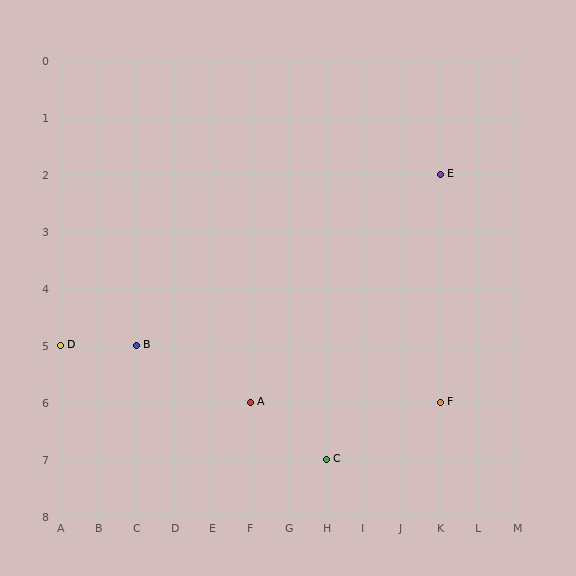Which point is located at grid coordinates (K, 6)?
Point F is at (K, 6).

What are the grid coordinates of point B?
Point B is at grid coordinates (C, 5).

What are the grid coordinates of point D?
Point D is at grid coordinates (A, 5).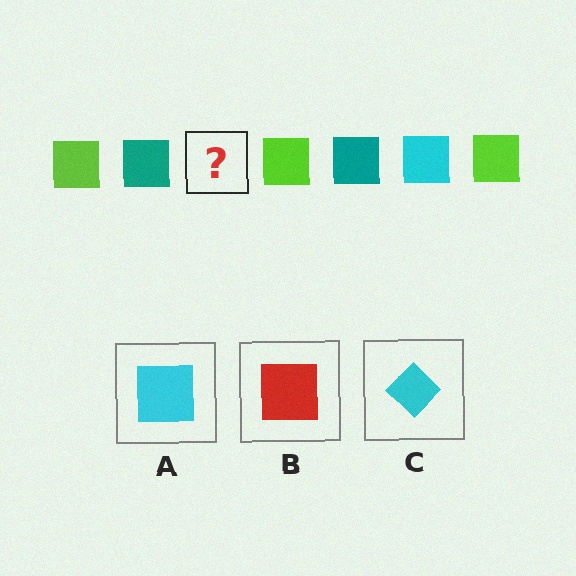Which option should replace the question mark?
Option A.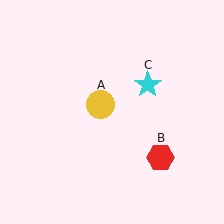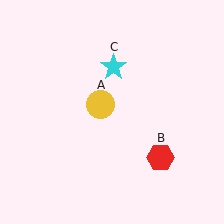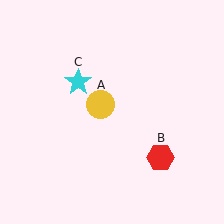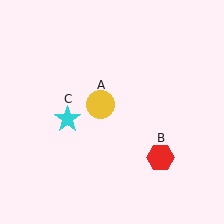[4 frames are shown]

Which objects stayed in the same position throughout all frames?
Yellow circle (object A) and red hexagon (object B) remained stationary.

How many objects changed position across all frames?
1 object changed position: cyan star (object C).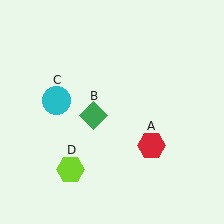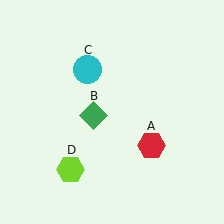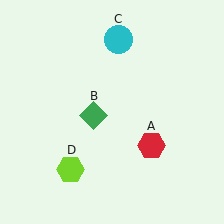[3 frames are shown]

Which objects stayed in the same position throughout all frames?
Red hexagon (object A) and green diamond (object B) and lime hexagon (object D) remained stationary.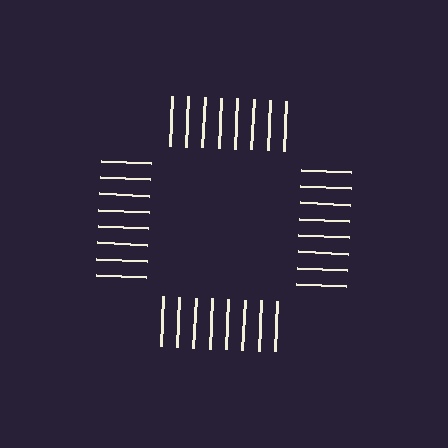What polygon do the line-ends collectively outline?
An illusory square — the line segments terminate on its edges but no continuous stroke is drawn.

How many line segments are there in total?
32 — 8 along each of the 4 edges.